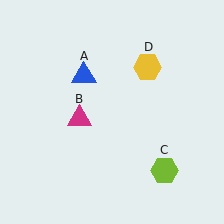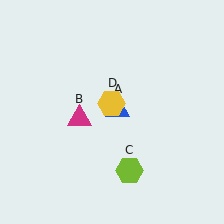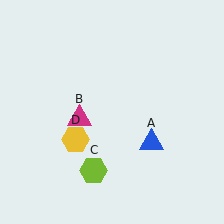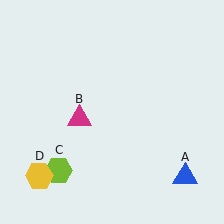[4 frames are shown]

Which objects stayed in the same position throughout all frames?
Magenta triangle (object B) remained stationary.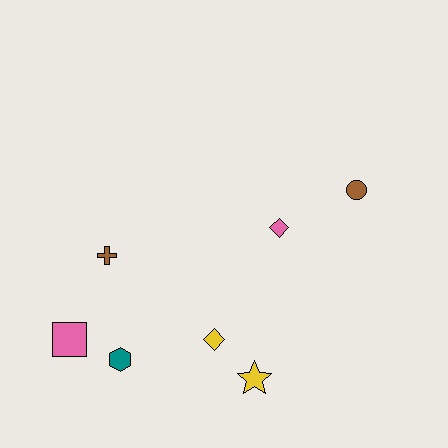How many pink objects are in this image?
There are 2 pink objects.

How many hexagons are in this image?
There is 1 hexagon.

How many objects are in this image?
There are 7 objects.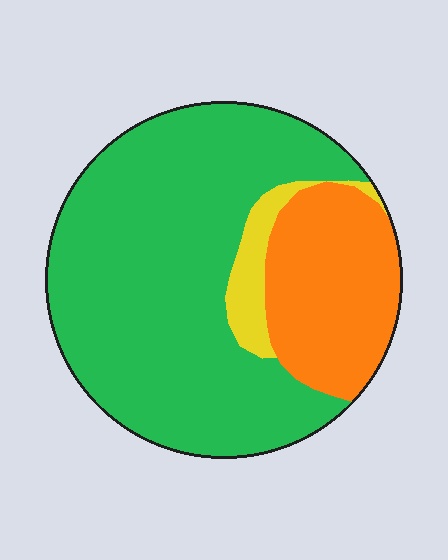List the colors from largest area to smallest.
From largest to smallest: green, orange, yellow.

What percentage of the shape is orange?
Orange covers around 25% of the shape.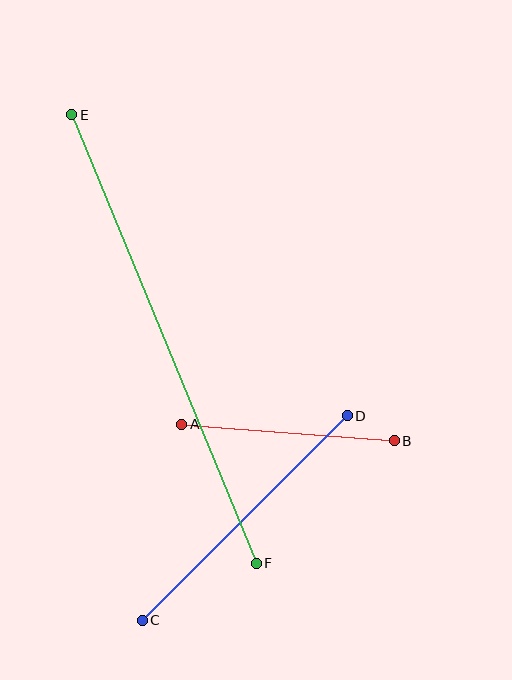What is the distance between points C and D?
The distance is approximately 289 pixels.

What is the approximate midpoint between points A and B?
The midpoint is at approximately (288, 432) pixels.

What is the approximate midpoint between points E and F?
The midpoint is at approximately (164, 339) pixels.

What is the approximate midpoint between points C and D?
The midpoint is at approximately (245, 518) pixels.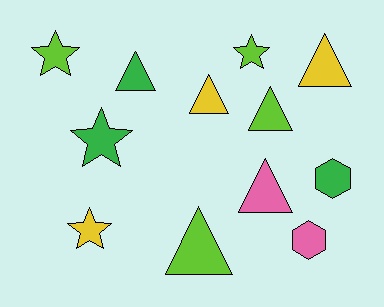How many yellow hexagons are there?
There are no yellow hexagons.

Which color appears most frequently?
Lime, with 4 objects.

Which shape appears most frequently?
Triangle, with 6 objects.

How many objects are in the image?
There are 12 objects.